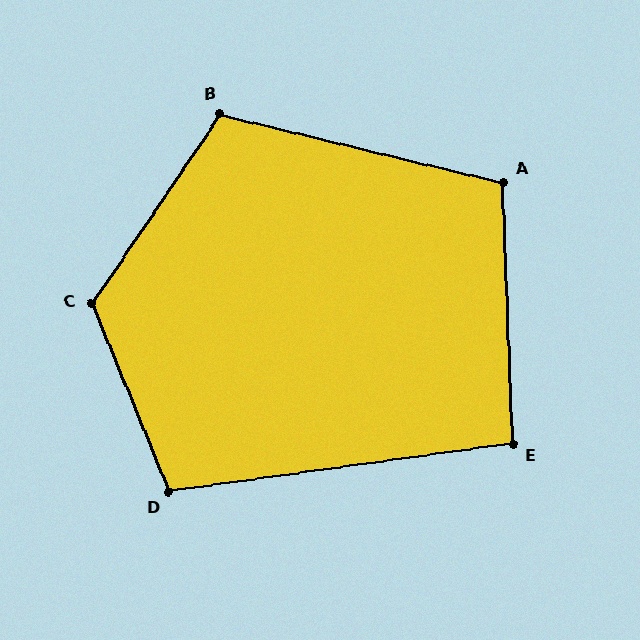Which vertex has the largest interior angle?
C, at approximately 124 degrees.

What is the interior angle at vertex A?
Approximately 106 degrees (obtuse).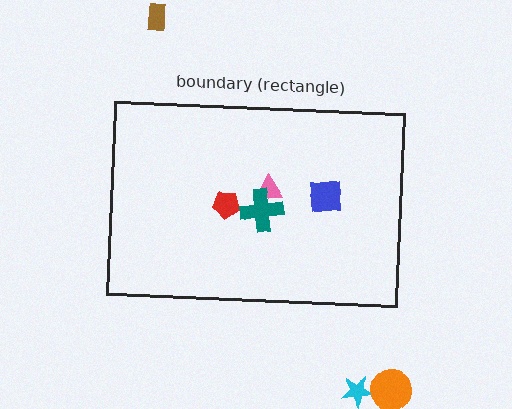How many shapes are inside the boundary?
4 inside, 3 outside.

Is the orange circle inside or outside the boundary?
Outside.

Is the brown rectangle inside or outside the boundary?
Outside.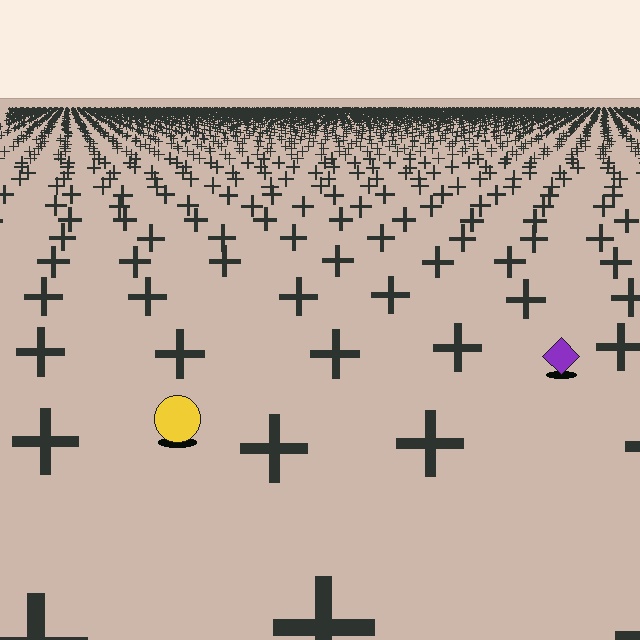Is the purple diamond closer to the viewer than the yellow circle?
No. The yellow circle is closer — you can tell from the texture gradient: the ground texture is coarser near it.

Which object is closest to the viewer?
The yellow circle is closest. The texture marks near it are larger and more spread out.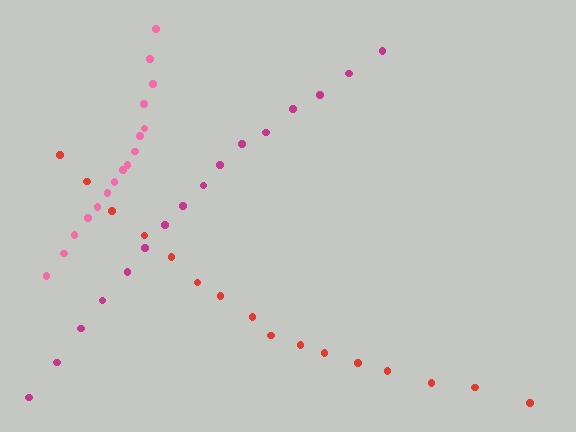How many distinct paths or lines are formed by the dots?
There are 3 distinct paths.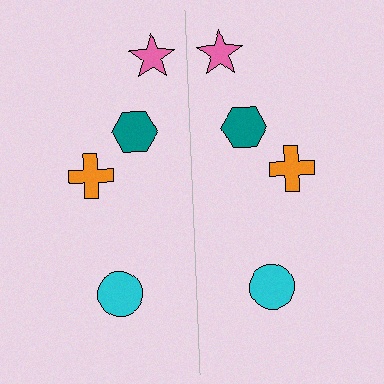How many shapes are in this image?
There are 8 shapes in this image.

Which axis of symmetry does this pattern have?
The pattern has a vertical axis of symmetry running through the center of the image.